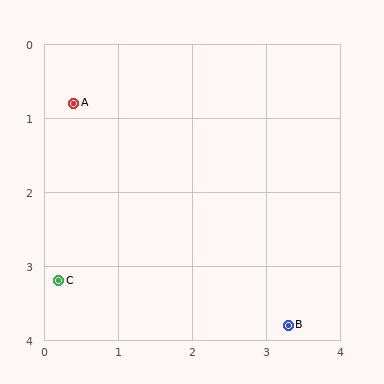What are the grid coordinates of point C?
Point C is at approximately (0.2, 3.2).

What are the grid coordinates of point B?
Point B is at approximately (3.3, 3.8).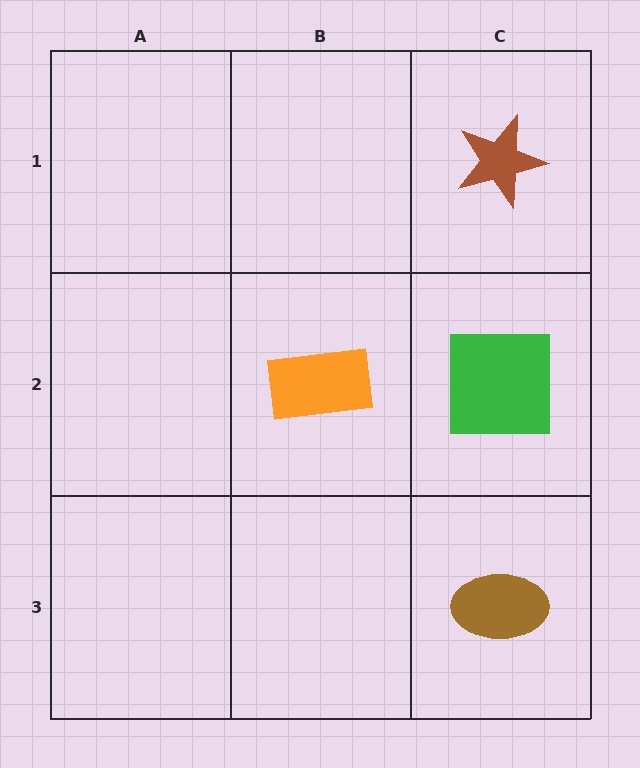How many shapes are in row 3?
1 shape.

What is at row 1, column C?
A brown star.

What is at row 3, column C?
A brown ellipse.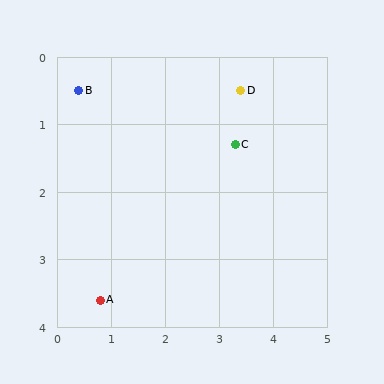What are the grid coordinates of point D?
Point D is at approximately (3.4, 0.5).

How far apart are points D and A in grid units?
Points D and A are about 4.0 grid units apart.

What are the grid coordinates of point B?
Point B is at approximately (0.4, 0.5).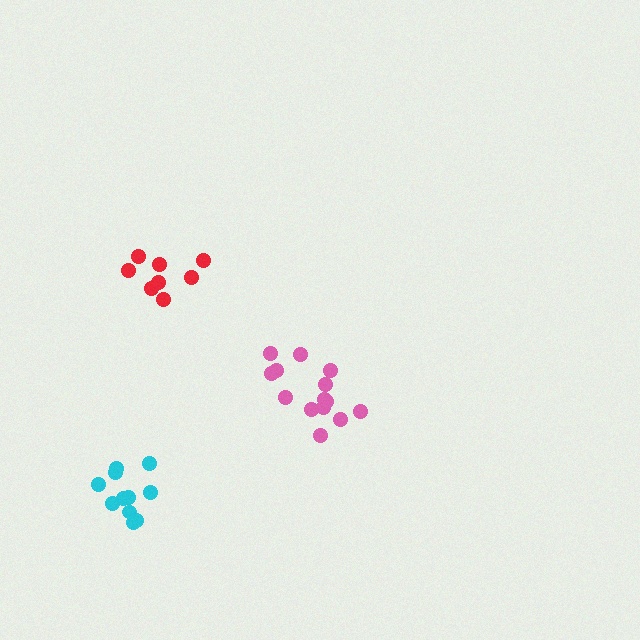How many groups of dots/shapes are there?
There are 3 groups.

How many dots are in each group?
Group 1: 8 dots, Group 2: 14 dots, Group 3: 11 dots (33 total).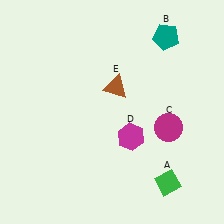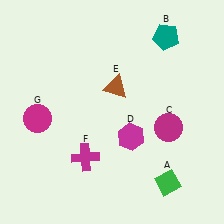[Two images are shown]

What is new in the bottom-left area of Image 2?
A magenta cross (F) was added in the bottom-left area of Image 2.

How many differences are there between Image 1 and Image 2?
There are 2 differences between the two images.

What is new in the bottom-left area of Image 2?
A magenta circle (G) was added in the bottom-left area of Image 2.